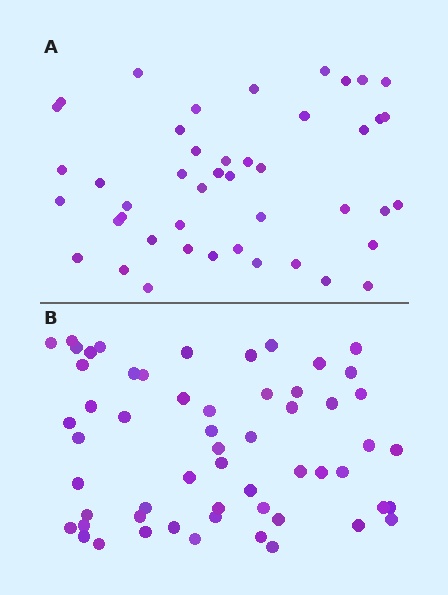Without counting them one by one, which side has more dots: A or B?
Region B (the bottom region) has more dots.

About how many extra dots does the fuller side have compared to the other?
Region B has roughly 12 or so more dots than region A.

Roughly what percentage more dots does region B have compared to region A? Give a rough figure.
About 25% more.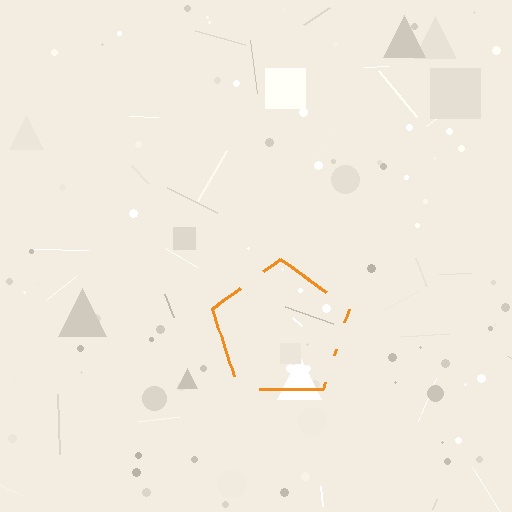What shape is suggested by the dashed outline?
The dashed outline suggests a pentagon.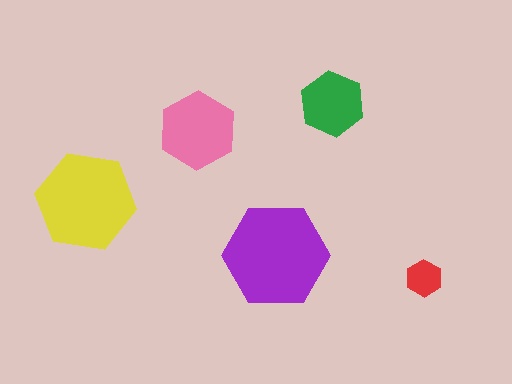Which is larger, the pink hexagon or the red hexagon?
The pink one.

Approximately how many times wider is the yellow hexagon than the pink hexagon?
About 1.5 times wider.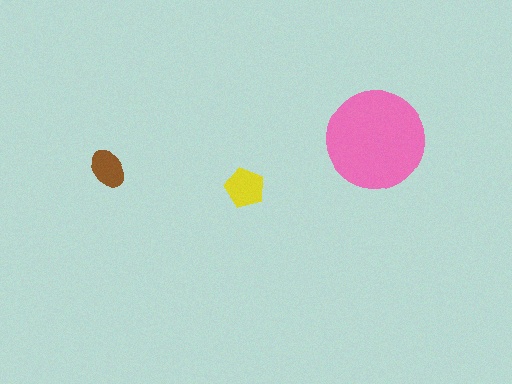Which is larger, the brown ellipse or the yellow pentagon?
The yellow pentagon.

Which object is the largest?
The pink circle.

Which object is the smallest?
The brown ellipse.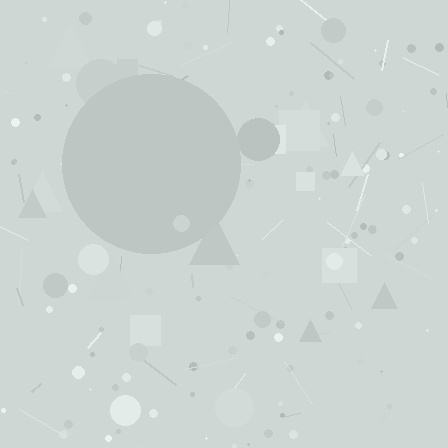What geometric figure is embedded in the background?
A circle is embedded in the background.